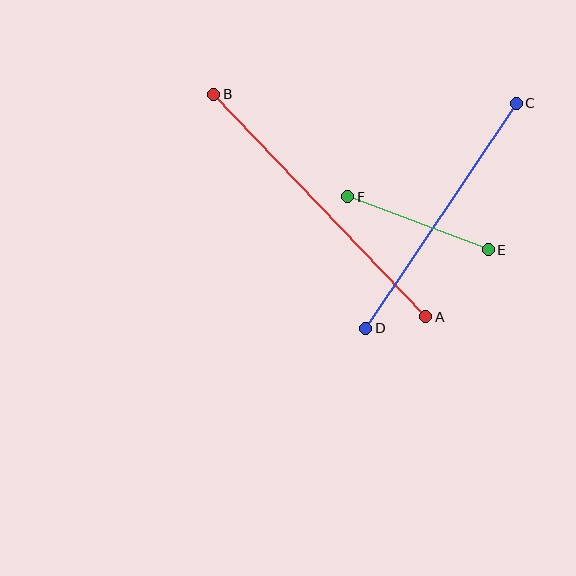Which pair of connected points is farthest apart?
Points A and B are farthest apart.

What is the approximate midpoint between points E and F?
The midpoint is at approximately (418, 223) pixels.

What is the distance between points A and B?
The distance is approximately 307 pixels.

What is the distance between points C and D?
The distance is approximately 271 pixels.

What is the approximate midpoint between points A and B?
The midpoint is at approximately (320, 205) pixels.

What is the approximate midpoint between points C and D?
The midpoint is at approximately (441, 216) pixels.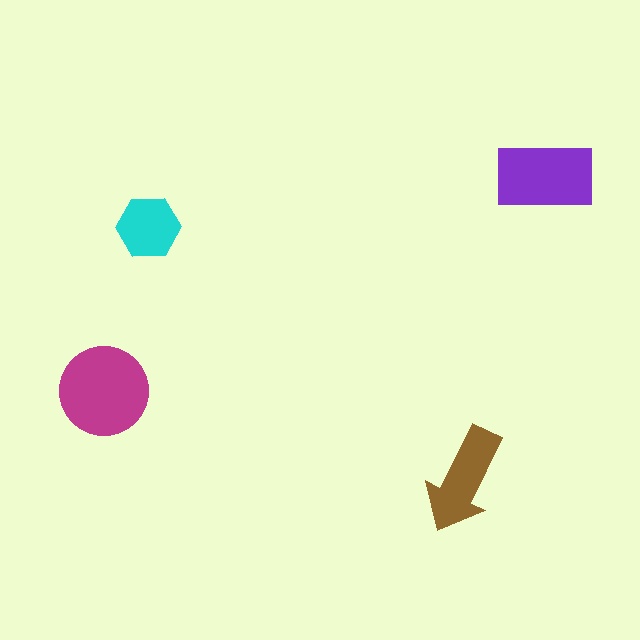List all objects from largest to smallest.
The magenta circle, the purple rectangle, the brown arrow, the cyan hexagon.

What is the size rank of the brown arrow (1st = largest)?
3rd.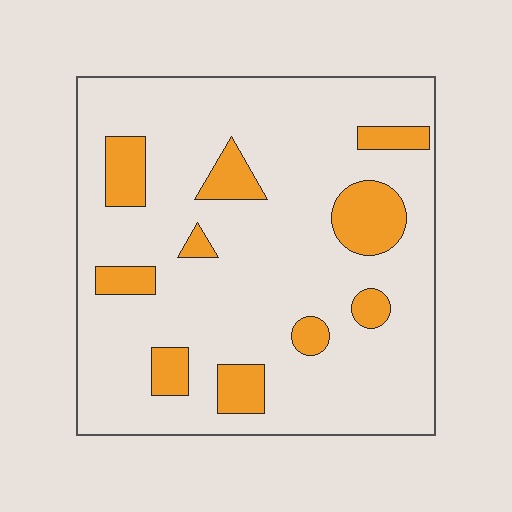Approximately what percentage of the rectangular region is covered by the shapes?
Approximately 15%.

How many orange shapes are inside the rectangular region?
10.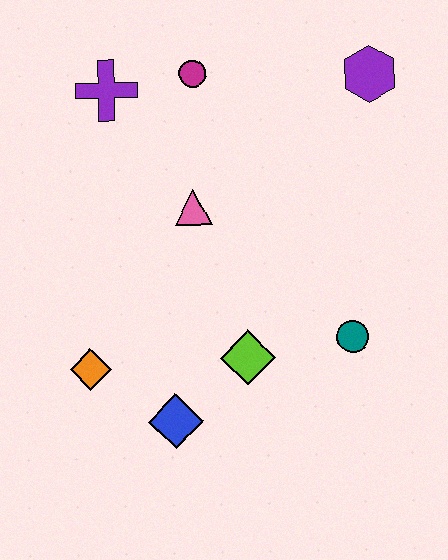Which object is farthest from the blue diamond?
The purple hexagon is farthest from the blue diamond.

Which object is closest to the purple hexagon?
The magenta circle is closest to the purple hexagon.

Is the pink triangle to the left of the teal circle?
Yes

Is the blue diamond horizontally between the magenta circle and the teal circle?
No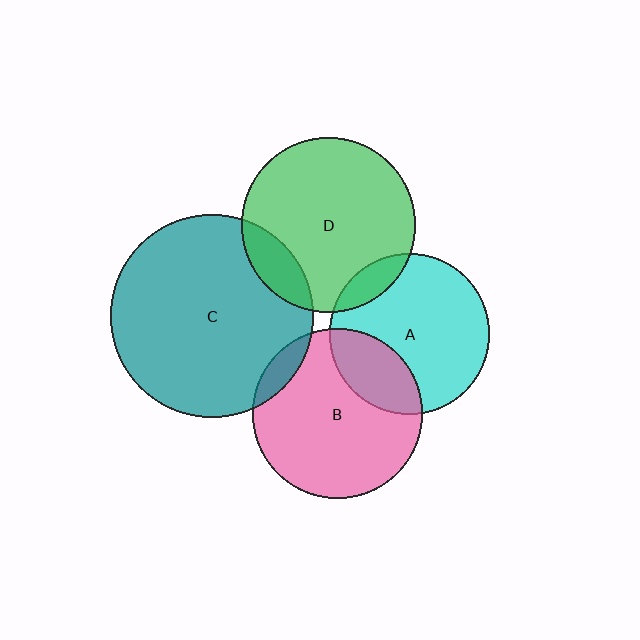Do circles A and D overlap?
Yes.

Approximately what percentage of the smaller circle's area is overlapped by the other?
Approximately 10%.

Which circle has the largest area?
Circle C (teal).